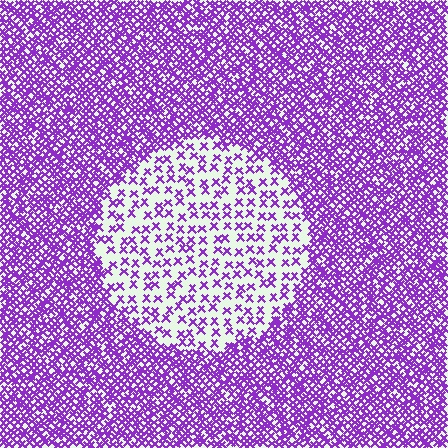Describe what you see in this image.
The image contains small purple elements arranged at two different densities. A circle-shaped region is visible where the elements are less densely packed than the surrounding area.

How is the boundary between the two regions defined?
The boundary is defined by a change in element density (approximately 2.9x ratio). All elements are the same color, size, and shape.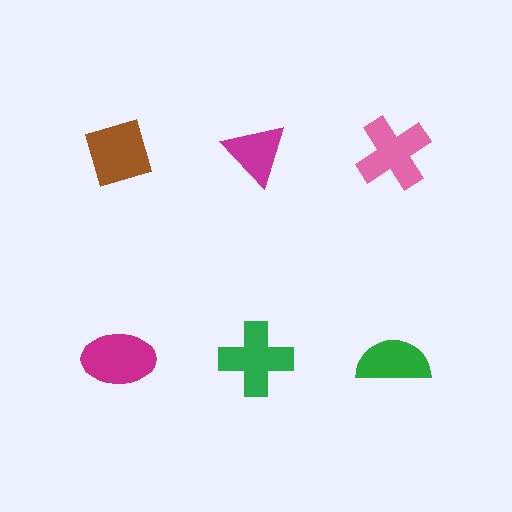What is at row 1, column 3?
A pink cross.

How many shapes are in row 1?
3 shapes.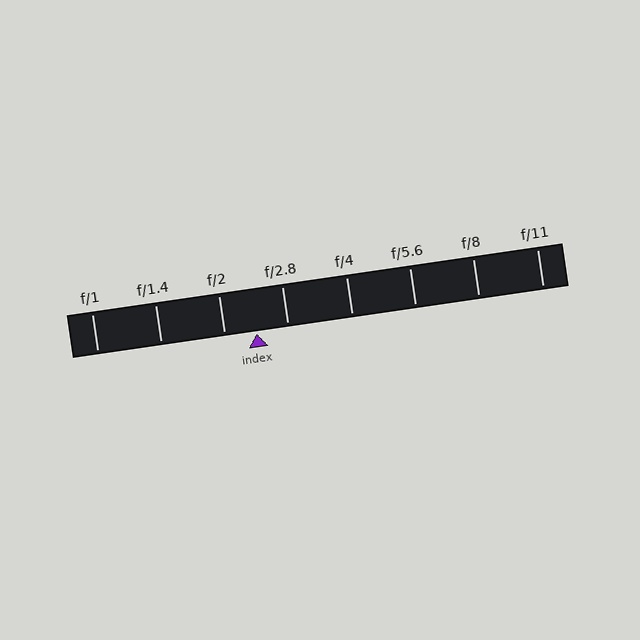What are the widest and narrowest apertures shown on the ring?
The widest aperture shown is f/1 and the narrowest is f/11.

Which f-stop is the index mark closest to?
The index mark is closest to f/2.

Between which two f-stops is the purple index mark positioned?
The index mark is between f/2 and f/2.8.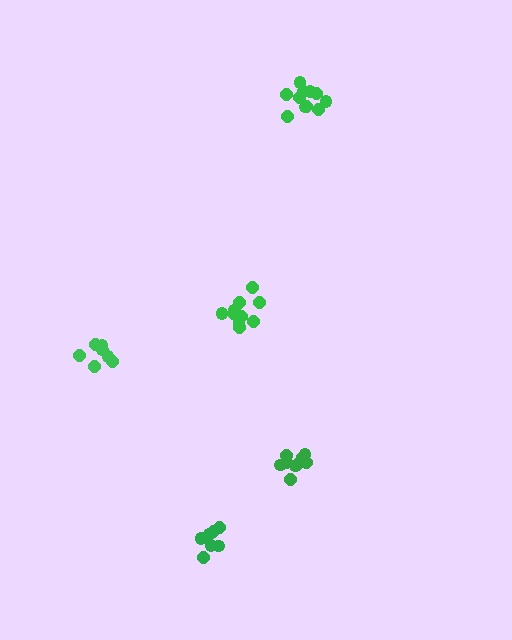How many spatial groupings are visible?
There are 5 spatial groupings.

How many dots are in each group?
Group 1: 9 dots, Group 2: 10 dots, Group 3: 7 dots, Group 4: 11 dots, Group 5: 7 dots (44 total).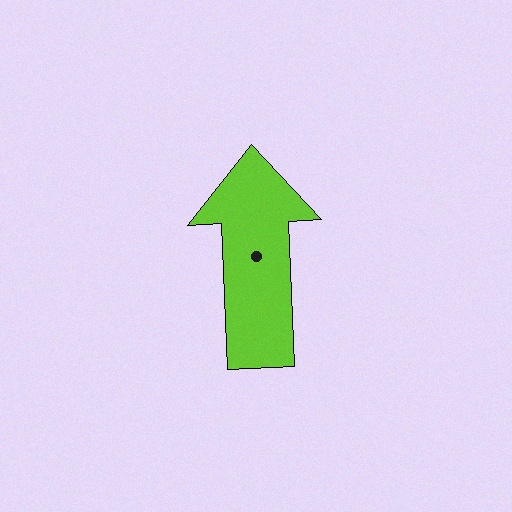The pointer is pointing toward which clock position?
Roughly 12 o'clock.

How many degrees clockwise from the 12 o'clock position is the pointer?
Approximately 358 degrees.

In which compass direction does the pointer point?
North.